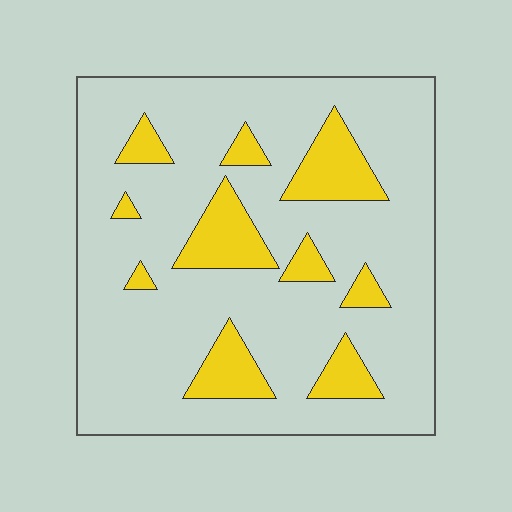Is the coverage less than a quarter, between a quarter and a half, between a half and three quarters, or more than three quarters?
Less than a quarter.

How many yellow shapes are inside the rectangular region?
10.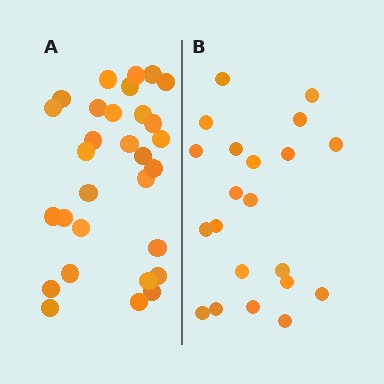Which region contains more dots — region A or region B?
Region A (the left region) has more dots.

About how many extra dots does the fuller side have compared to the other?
Region A has roughly 8 or so more dots than region B.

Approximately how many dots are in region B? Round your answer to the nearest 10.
About 20 dots. (The exact count is 21, which rounds to 20.)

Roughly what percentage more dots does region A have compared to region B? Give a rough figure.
About 45% more.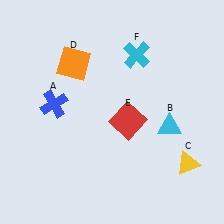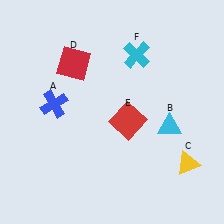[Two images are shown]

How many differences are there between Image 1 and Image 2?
There is 1 difference between the two images.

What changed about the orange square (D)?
In Image 1, D is orange. In Image 2, it changed to red.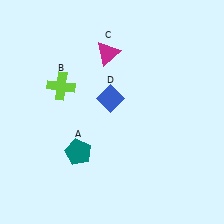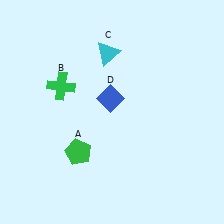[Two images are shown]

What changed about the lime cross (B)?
In Image 1, B is lime. In Image 2, it changed to green.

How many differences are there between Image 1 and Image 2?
There are 3 differences between the two images.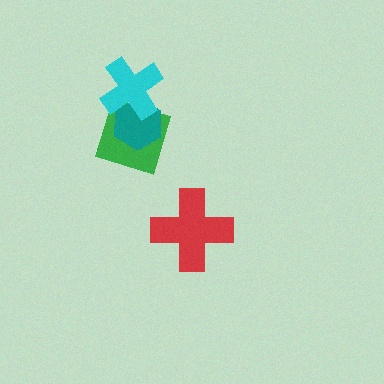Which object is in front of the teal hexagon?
The cyan cross is in front of the teal hexagon.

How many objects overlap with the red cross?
0 objects overlap with the red cross.